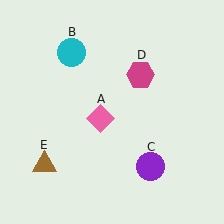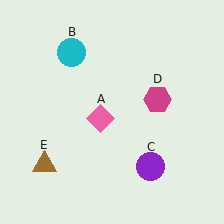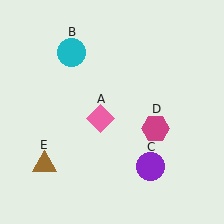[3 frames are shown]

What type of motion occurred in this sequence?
The magenta hexagon (object D) rotated clockwise around the center of the scene.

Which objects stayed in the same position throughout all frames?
Pink diamond (object A) and cyan circle (object B) and purple circle (object C) and brown triangle (object E) remained stationary.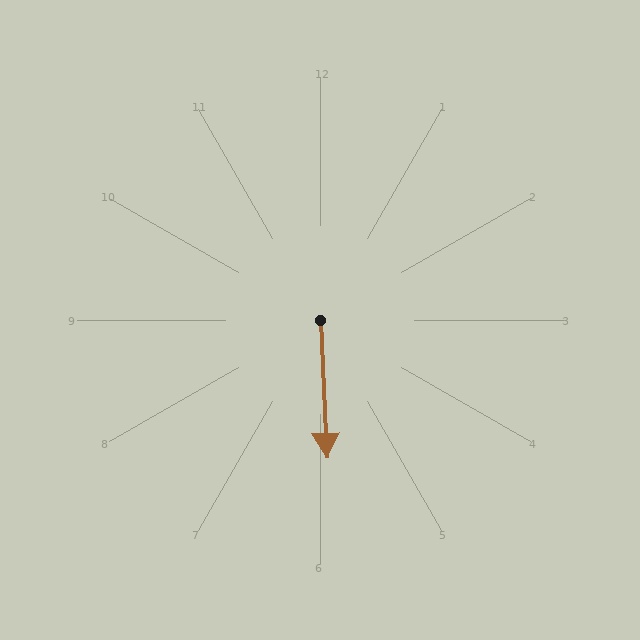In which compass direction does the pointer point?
South.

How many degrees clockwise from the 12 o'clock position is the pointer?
Approximately 177 degrees.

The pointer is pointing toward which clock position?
Roughly 6 o'clock.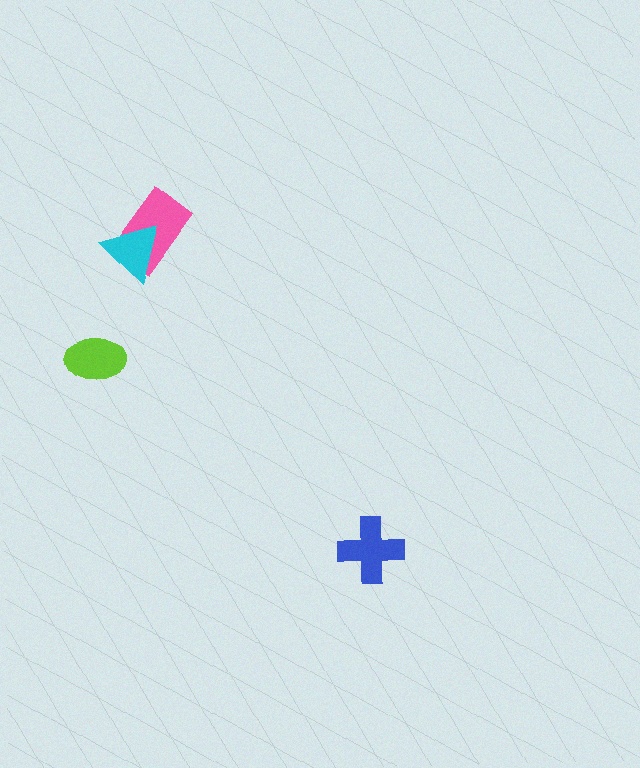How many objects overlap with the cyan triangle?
1 object overlaps with the cyan triangle.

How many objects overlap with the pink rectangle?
1 object overlaps with the pink rectangle.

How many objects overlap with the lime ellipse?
0 objects overlap with the lime ellipse.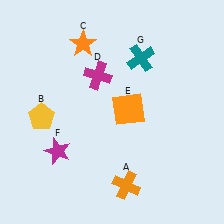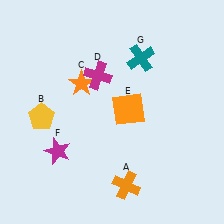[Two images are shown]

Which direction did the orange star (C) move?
The orange star (C) moved down.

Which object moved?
The orange star (C) moved down.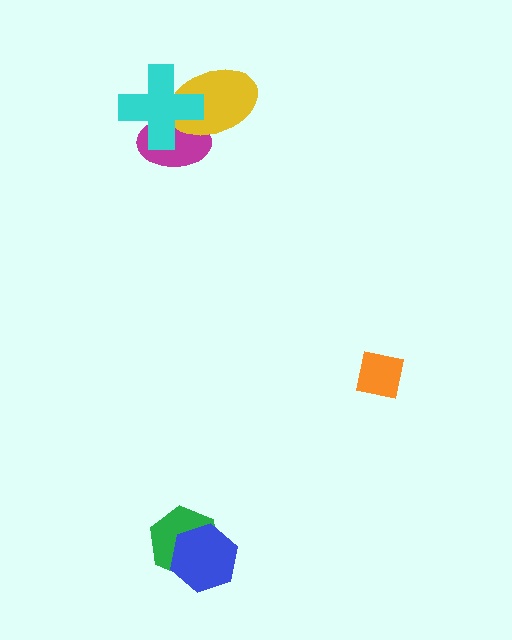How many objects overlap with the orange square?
0 objects overlap with the orange square.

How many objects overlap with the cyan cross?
2 objects overlap with the cyan cross.